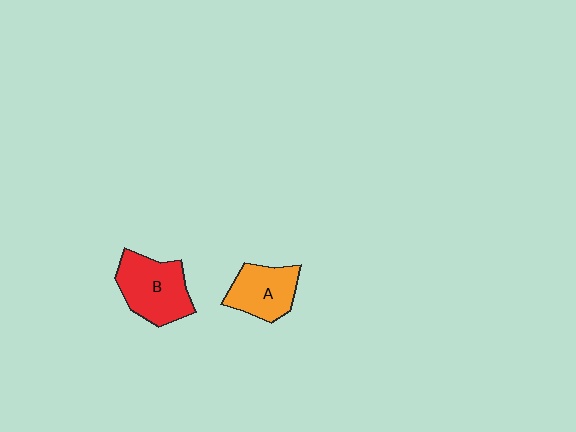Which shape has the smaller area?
Shape A (orange).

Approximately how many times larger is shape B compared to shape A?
Approximately 1.3 times.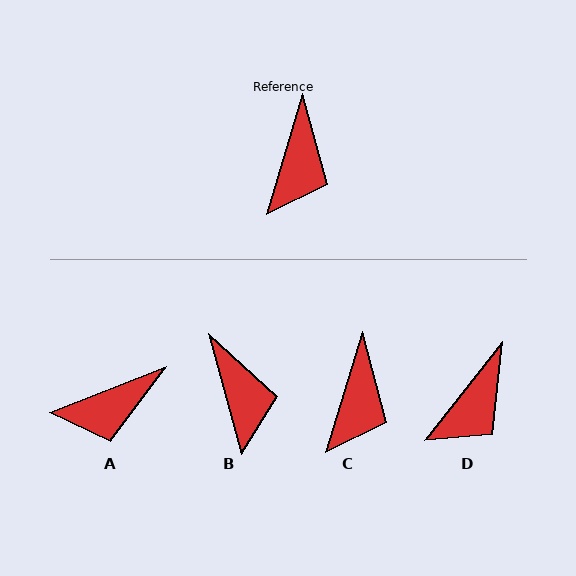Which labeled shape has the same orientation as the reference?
C.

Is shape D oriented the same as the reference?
No, it is off by about 21 degrees.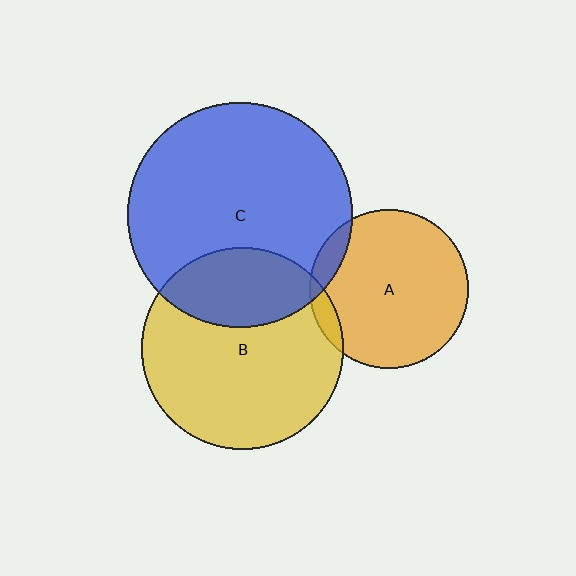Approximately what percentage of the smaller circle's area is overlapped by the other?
Approximately 30%.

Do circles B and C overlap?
Yes.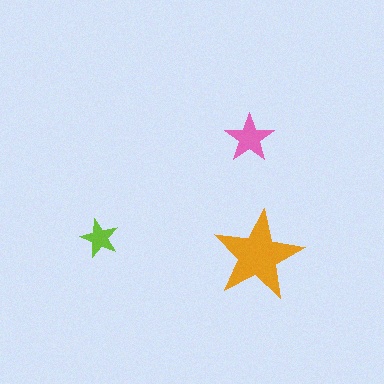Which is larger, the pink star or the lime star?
The pink one.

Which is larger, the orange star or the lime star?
The orange one.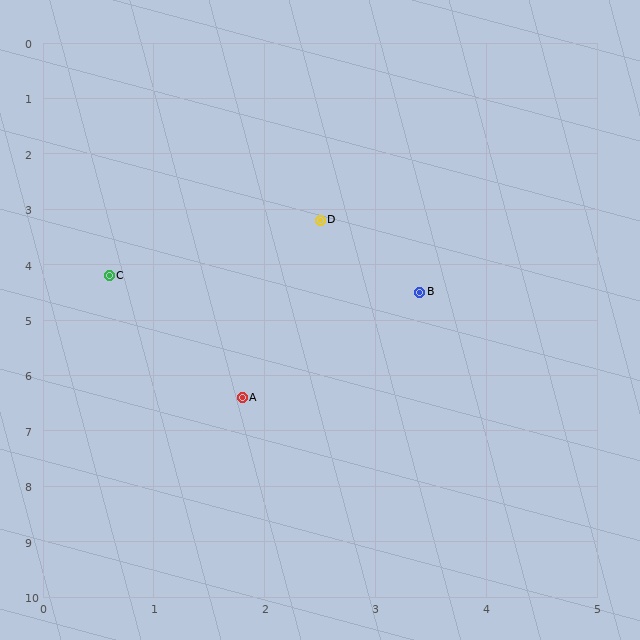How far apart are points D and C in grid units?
Points D and C are about 2.1 grid units apart.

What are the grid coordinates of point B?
Point B is at approximately (3.4, 4.5).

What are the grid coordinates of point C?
Point C is at approximately (0.6, 4.2).